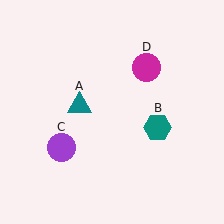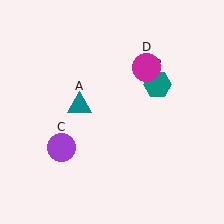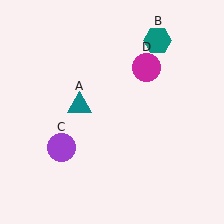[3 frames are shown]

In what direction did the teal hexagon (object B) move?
The teal hexagon (object B) moved up.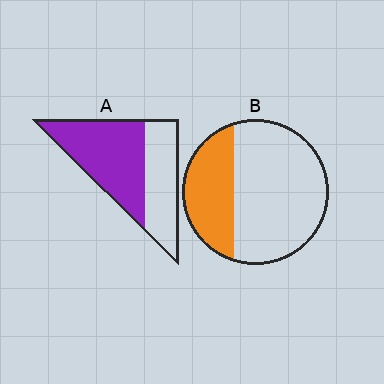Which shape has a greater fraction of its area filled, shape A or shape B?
Shape A.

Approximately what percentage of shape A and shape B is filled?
A is approximately 60% and B is approximately 30%.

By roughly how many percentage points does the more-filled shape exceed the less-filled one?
By roughly 30 percentage points (A over B).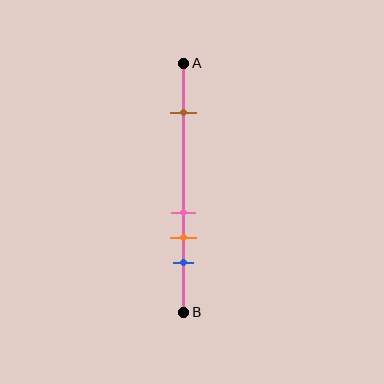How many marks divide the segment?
There are 4 marks dividing the segment.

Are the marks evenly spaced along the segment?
No, the marks are not evenly spaced.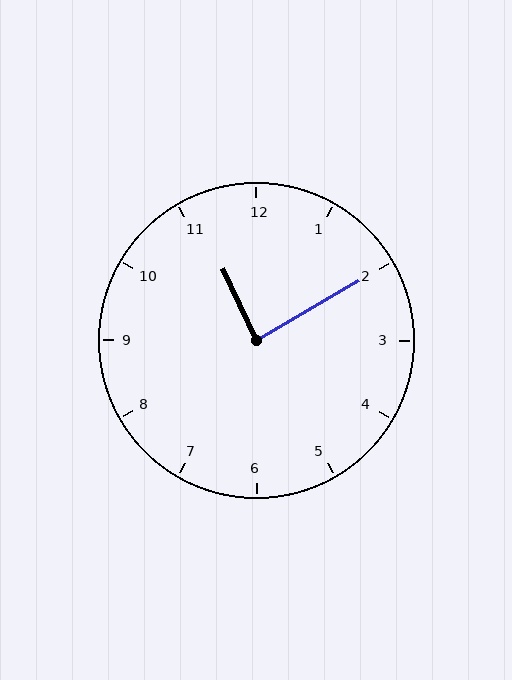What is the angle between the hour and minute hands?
Approximately 85 degrees.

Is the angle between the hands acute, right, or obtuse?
It is right.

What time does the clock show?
11:10.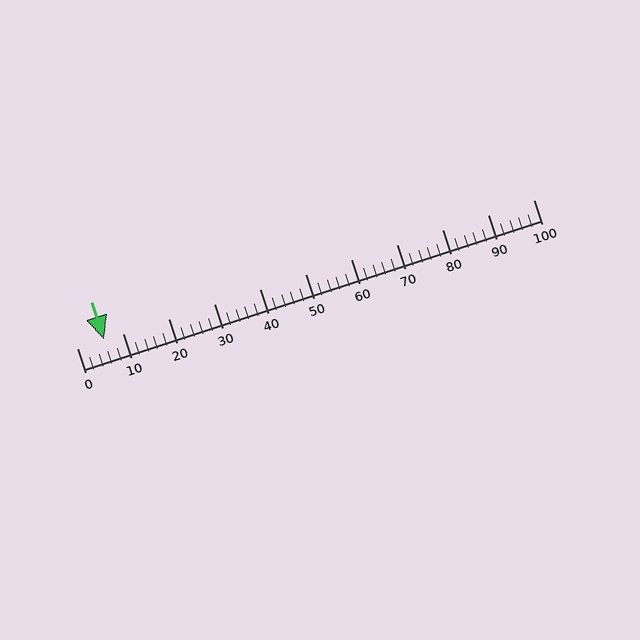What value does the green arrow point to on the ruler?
The green arrow points to approximately 6.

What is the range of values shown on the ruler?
The ruler shows values from 0 to 100.